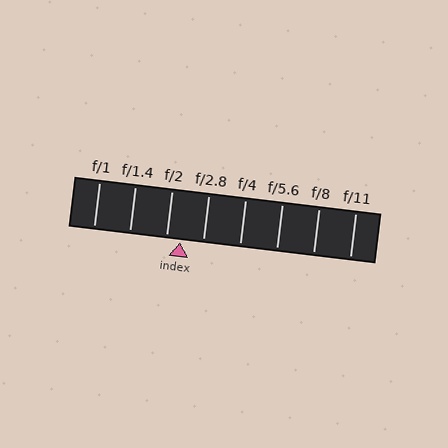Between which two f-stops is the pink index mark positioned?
The index mark is between f/2 and f/2.8.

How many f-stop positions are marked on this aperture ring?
There are 8 f-stop positions marked.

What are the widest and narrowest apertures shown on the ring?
The widest aperture shown is f/1 and the narrowest is f/11.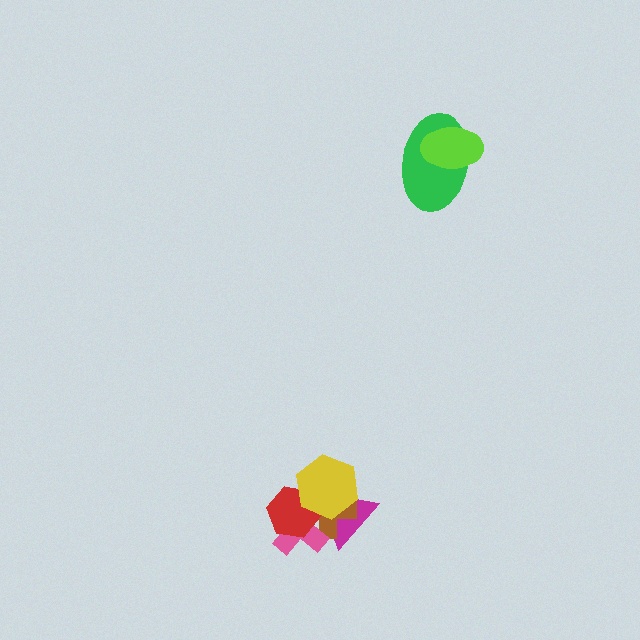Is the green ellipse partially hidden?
Yes, it is partially covered by another shape.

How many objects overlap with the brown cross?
4 objects overlap with the brown cross.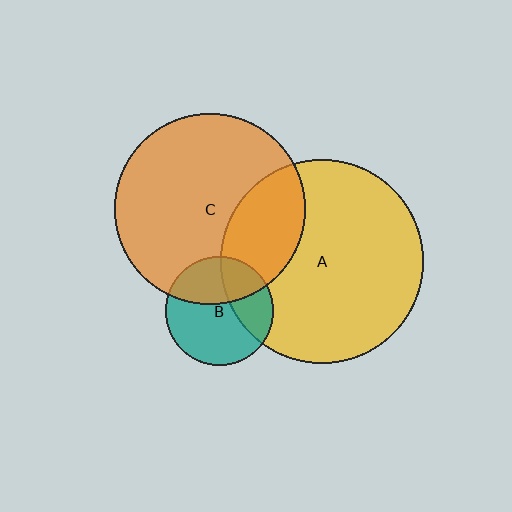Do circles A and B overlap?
Yes.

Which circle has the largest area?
Circle A (yellow).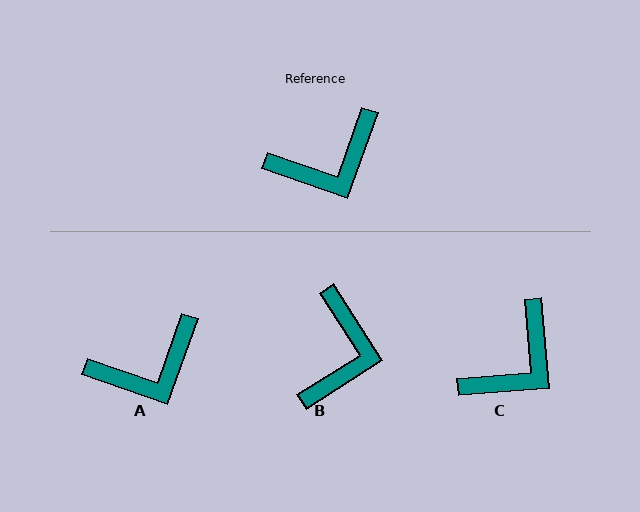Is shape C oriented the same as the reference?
No, it is off by about 24 degrees.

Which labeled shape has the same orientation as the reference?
A.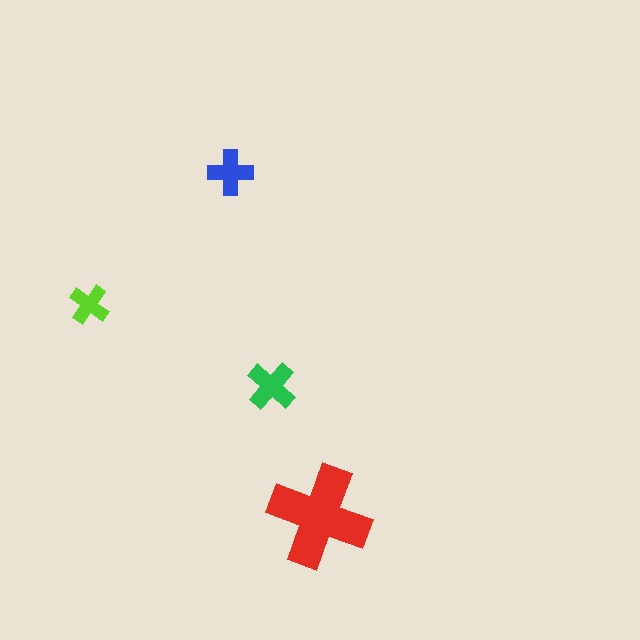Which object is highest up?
The blue cross is topmost.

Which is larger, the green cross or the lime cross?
The green one.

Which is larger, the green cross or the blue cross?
The green one.